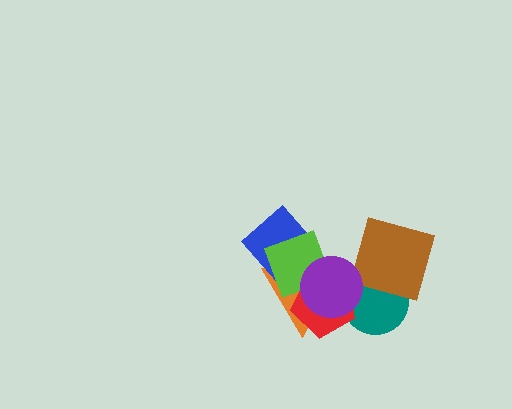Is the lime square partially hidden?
Yes, it is partially covered by another shape.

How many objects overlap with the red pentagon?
4 objects overlap with the red pentagon.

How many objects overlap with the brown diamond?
2 objects overlap with the brown diamond.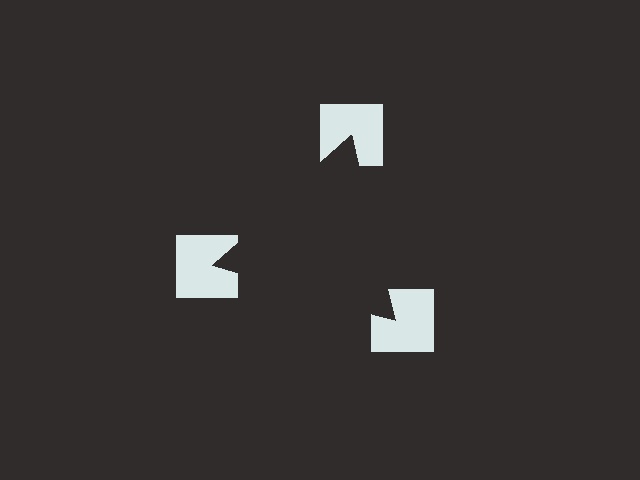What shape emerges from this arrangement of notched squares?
An illusory triangle — its edges are inferred from the aligned wedge cuts in the notched squares, not physically drawn.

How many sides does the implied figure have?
3 sides.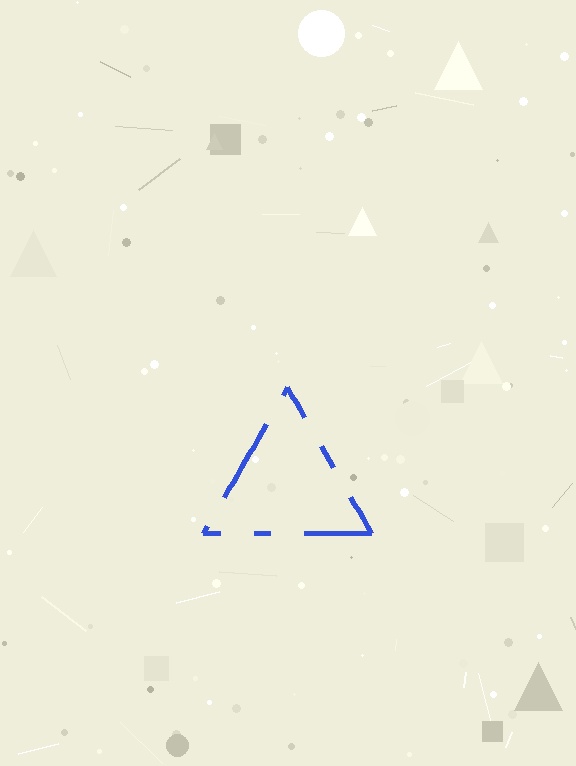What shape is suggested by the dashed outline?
The dashed outline suggests a triangle.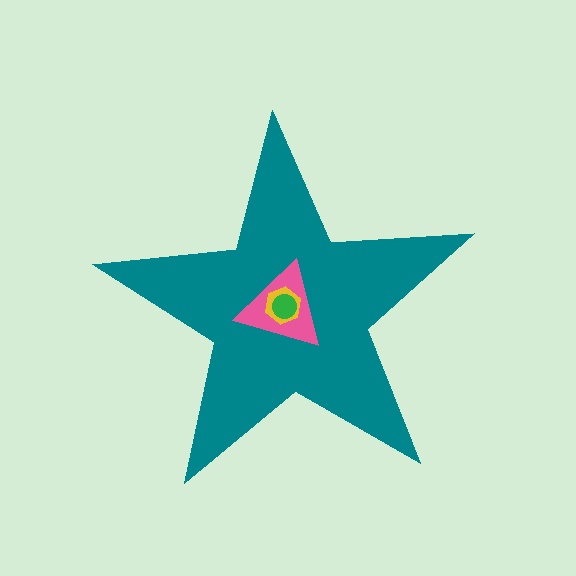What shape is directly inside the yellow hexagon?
The green circle.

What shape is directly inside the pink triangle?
The yellow hexagon.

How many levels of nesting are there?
4.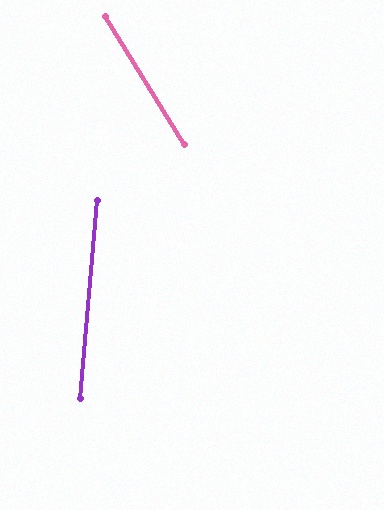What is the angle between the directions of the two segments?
Approximately 37 degrees.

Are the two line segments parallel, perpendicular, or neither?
Neither parallel nor perpendicular — they differ by about 37°.